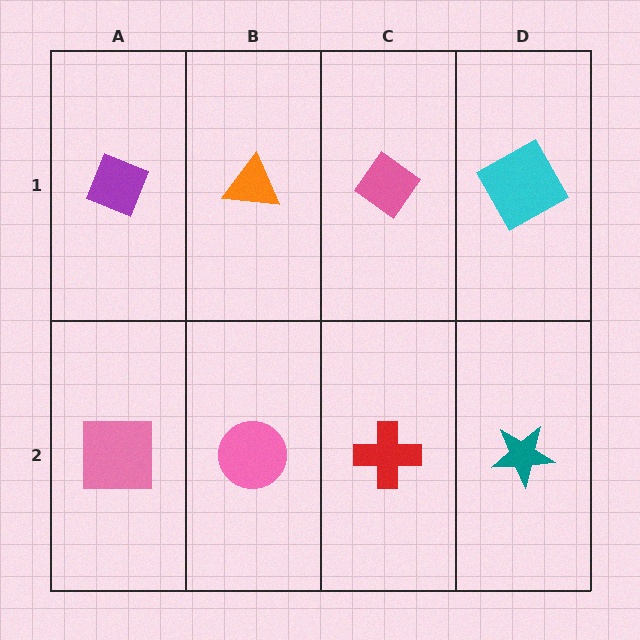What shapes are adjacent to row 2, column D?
A cyan square (row 1, column D), a red cross (row 2, column C).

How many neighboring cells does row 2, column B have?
3.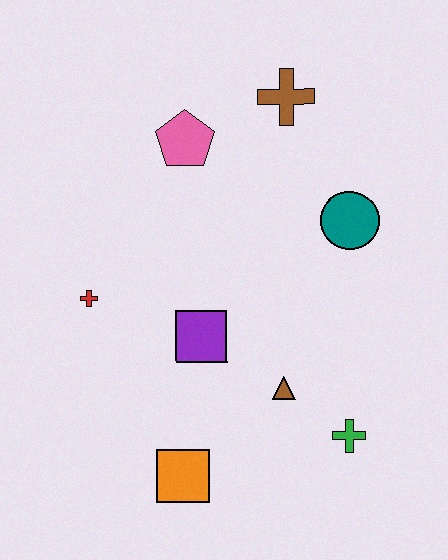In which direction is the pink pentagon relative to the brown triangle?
The pink pentagon is above the brown triangle.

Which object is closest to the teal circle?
The brown cross is closest to the teal circle.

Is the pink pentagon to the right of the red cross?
Yes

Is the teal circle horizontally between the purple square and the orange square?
No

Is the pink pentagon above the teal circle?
Yes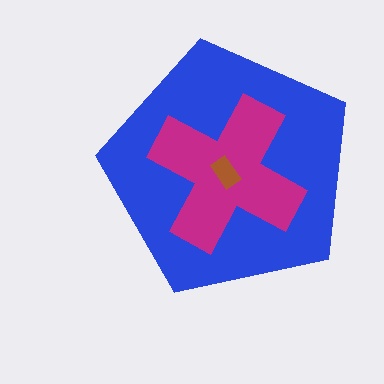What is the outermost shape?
The blue pentagon.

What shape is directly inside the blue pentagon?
The magenta cross.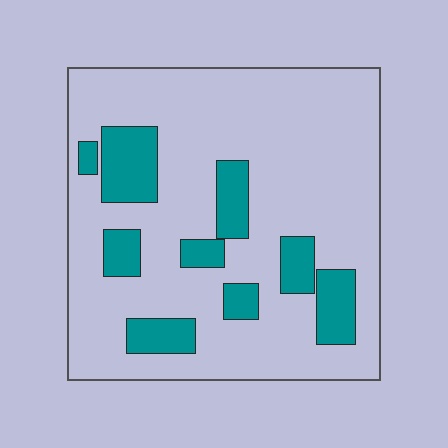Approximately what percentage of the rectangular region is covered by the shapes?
Approximately 20%.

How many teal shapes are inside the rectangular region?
9.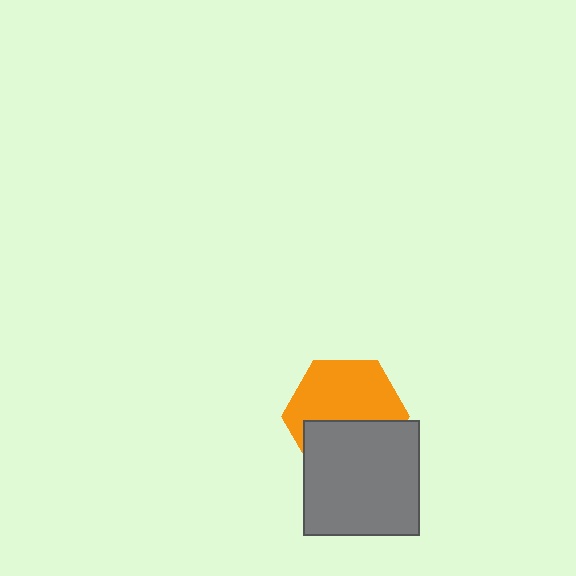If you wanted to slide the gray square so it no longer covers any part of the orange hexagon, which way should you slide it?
Slide it down — that is the most direct way to separate the two shapes.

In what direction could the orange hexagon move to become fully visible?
The orange hexagon could move up. That would shift it out from behind the gray square entirely.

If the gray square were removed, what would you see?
You would see the complete orange hexagon.